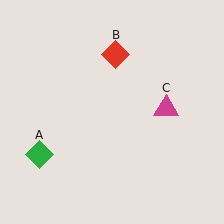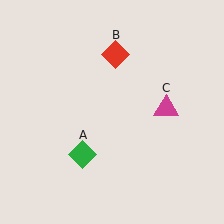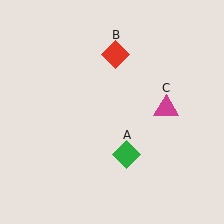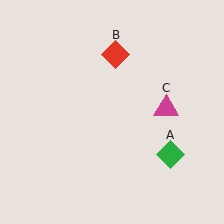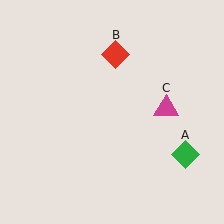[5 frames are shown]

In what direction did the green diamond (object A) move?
The green diamond (object A) moved right.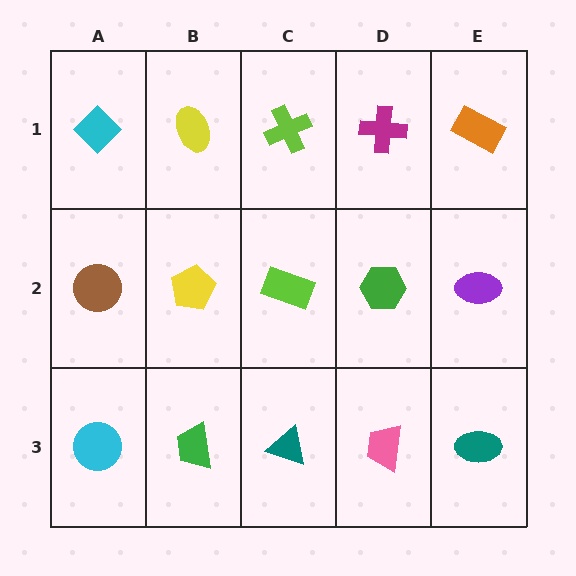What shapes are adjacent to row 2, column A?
A cyan diamond (row 1, column A), a cyan circle (row 3, column A), a yellow pentagon (row 2, column B).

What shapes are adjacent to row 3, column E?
A purple ellipse (row 2, column E), a pink trapezoid (row 3, column D).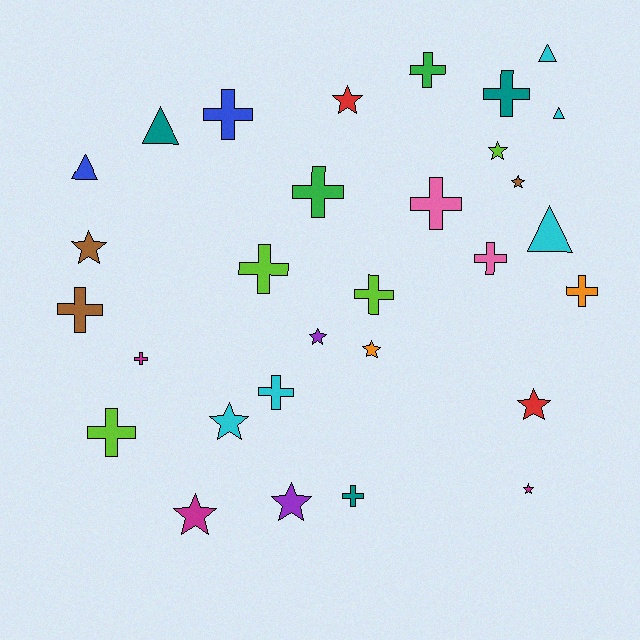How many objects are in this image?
There are 30 objects.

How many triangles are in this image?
There are 5 triangles.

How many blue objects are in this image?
There are 2 blue objects.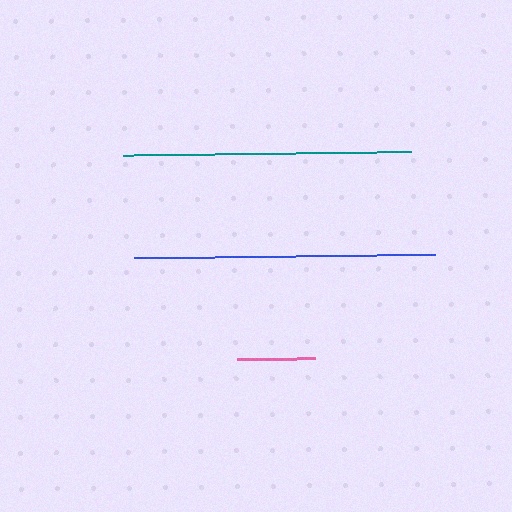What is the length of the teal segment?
The teal segment is approximately 288 pixels long.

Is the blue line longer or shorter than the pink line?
The blue line is longer than the pink line.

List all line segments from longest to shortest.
From longest to shortest: blue, teal, pink.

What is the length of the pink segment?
The pink segment is approximately 78 pixels long.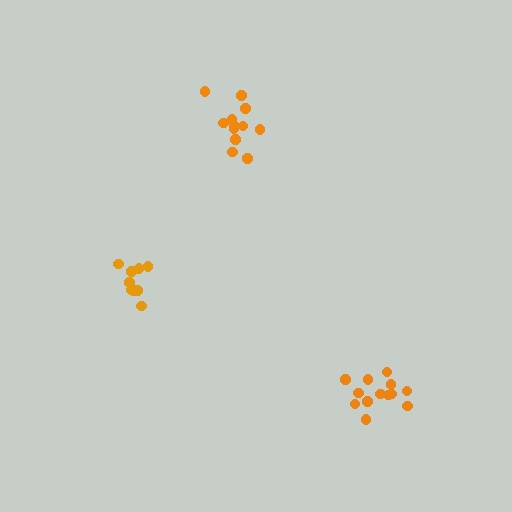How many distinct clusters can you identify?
There are 3 distinct clusters.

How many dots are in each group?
Group 1: 9 dots, Group 2: 12 dots, Group 3: 13 dots (34 total).